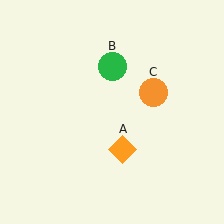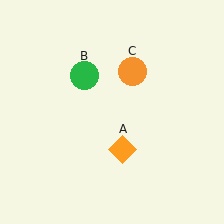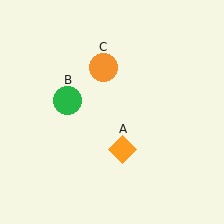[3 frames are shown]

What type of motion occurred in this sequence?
The green circle (object B), orange circle (object C) rotated counterclockwise around the center of the scene.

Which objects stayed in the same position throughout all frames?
Orange diamond (object A) remained stationary.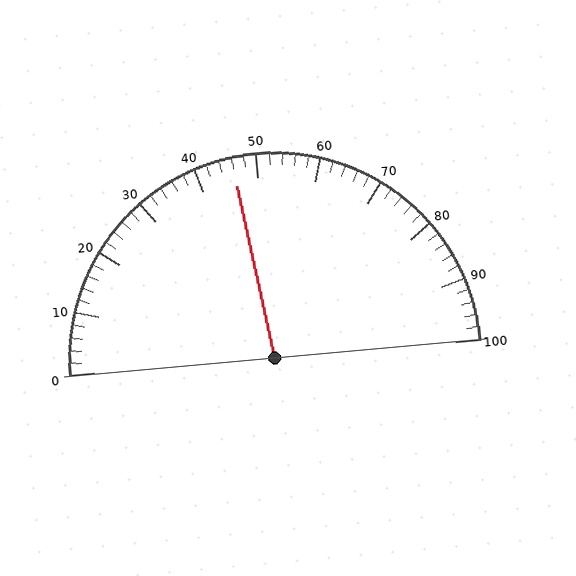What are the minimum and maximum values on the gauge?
The gauge ranges from 0 to 100.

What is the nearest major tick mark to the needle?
The nearest major tick mark is 50.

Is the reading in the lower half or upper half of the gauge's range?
The reading is in the lower half of the range (0 to 100).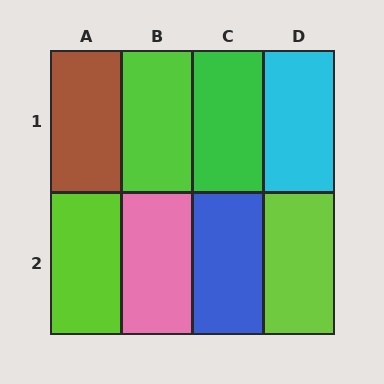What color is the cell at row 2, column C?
Blue.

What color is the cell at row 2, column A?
Lime.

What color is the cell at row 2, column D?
Lime.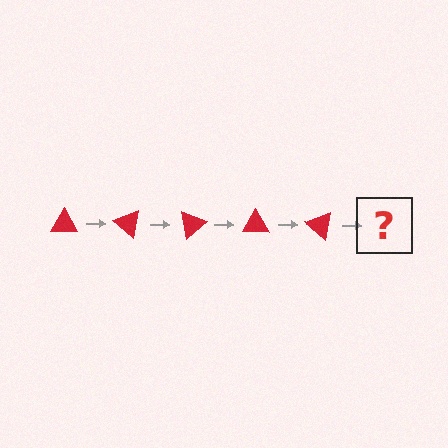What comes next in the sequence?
The next element should be a red triangle rotated 200 degrees.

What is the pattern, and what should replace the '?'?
The pattern is that the triangle rotates 40 degrees each step. The '?' should be a red triangle rotated 200 degrees.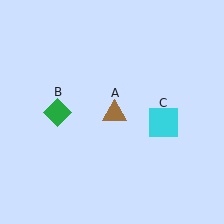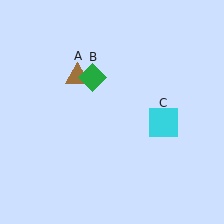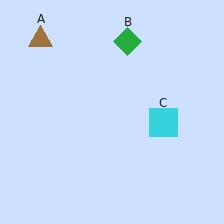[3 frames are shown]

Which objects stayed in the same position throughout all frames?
Cyan square (object C) remained stationary.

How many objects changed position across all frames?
2 objects changed position: brown triangle (object A), green diamond (object B).